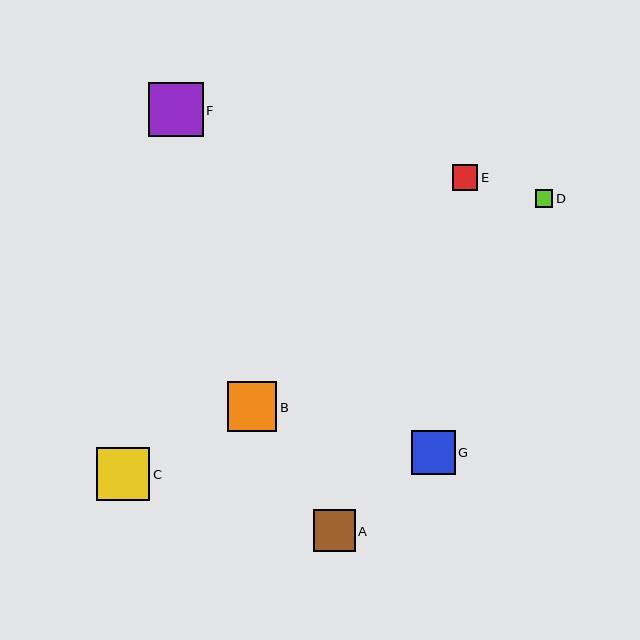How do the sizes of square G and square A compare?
Square G and square A are approximately the same size.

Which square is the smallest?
Square D is the smallest with a size of approximately 17 pixels.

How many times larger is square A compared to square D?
Square A is approximately 2.4 times the size of square D.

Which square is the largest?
Square F is the largest with a size of approximately 54 pixels.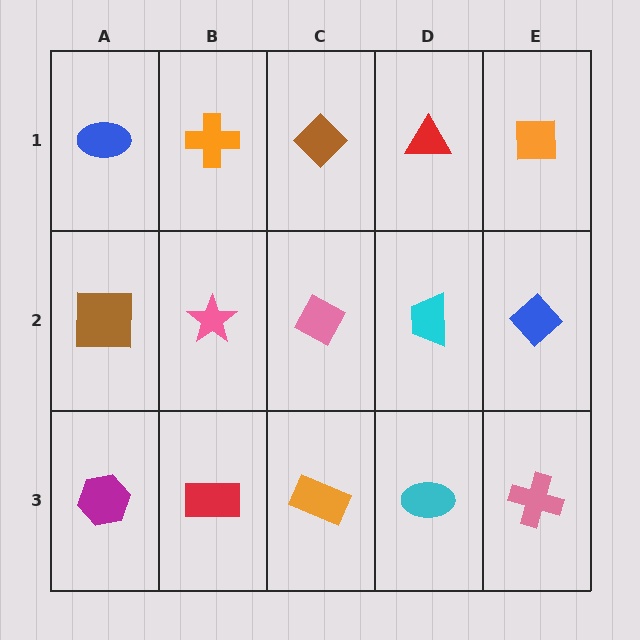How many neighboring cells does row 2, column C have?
4.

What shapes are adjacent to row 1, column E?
A blue diamond (row 2, column E), a red triangle (row 1, column D).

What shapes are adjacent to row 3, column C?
A pink diamond (row 2, column C), a red rectangle (row 3, column B), a cyan ellipse (row 3, column D).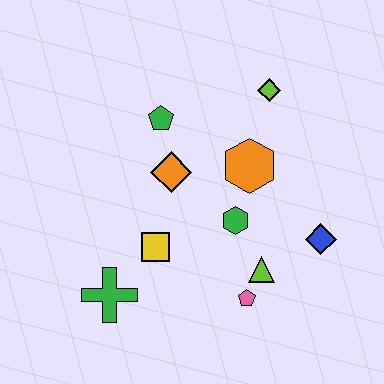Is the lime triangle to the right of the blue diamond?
No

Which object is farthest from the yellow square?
The lime diamond is farthest from the yellow square.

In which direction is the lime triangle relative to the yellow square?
The lime triangle is to the right of the yellow square.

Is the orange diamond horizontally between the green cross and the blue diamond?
Yes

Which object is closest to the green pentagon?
The orange diamond is closest to the green pentagon.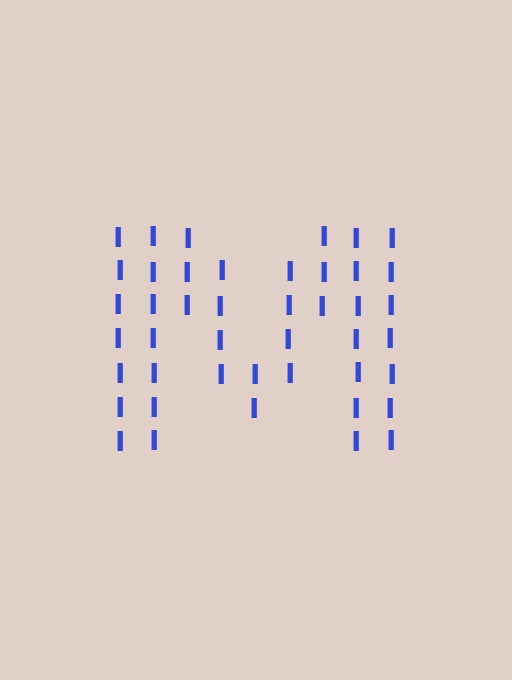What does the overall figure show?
The overall figure shows the letter M.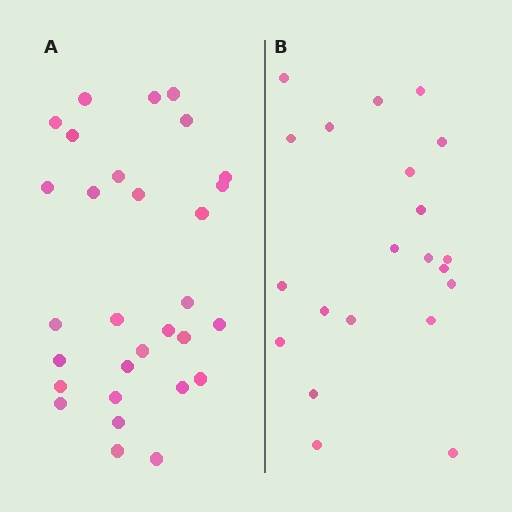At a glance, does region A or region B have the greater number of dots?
Region A (the left region) has more dots.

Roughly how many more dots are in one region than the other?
Region A has roughly 8 or so more dots than region B.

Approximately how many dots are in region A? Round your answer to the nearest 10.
About 30 dots.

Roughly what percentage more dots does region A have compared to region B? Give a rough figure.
About 45% more.